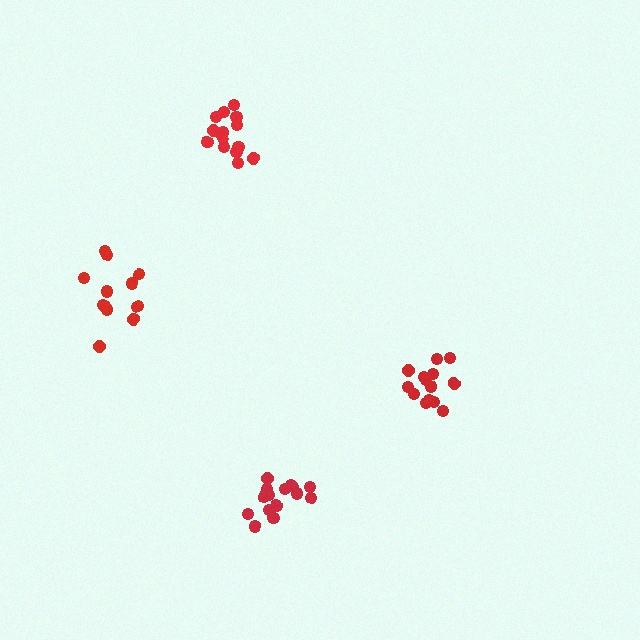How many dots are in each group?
Group 1: 14 dots, Group 2: 15 dots, Group 3: 14 dots, Group 4: 12 dots (55 total).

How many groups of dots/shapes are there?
There are 4 groups.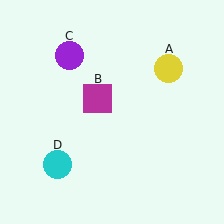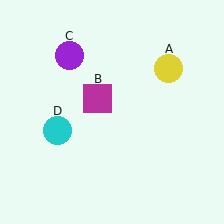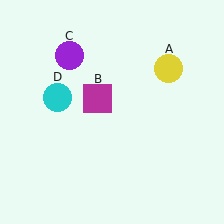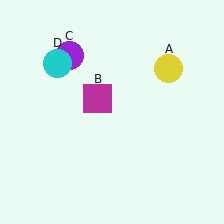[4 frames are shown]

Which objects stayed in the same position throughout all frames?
Yellow circle (object A) and magenta square (object B) and purple circle (object C) remained stationary.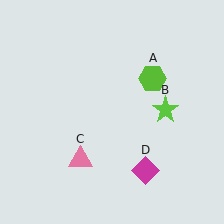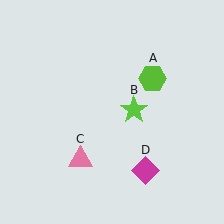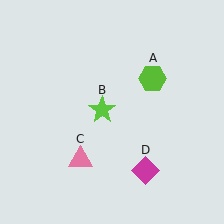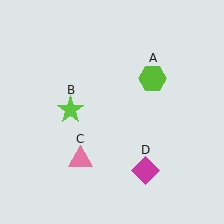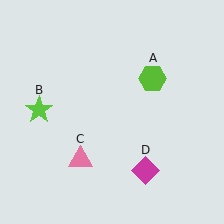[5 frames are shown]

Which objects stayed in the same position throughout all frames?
Lime hexagon (object A) and pink triangle (object C) and magenta diamond (object D) remained stationary.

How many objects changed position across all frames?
1 object changed position: lime star (object B).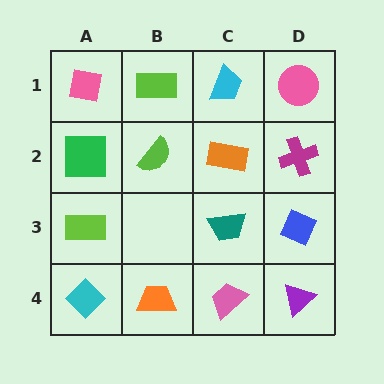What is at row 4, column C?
A pink trapezoid.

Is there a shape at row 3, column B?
No, that cell is empty.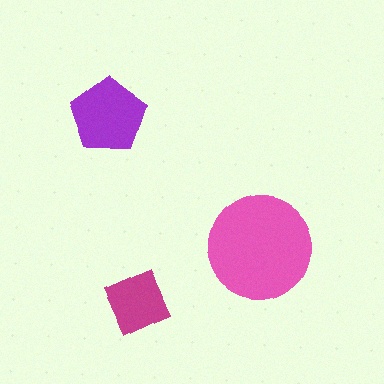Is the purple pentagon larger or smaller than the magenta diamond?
Larger.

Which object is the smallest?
The magenta diamond.